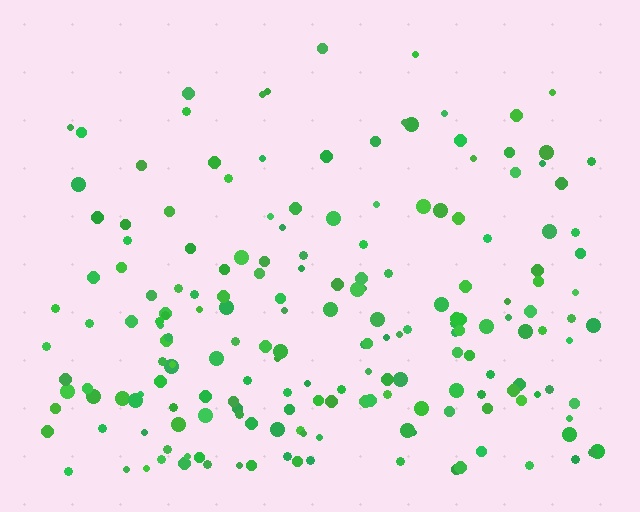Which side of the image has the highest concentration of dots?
The bottom.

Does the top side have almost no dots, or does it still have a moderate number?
Still a moderate number, just noticeably fewer than the bottom.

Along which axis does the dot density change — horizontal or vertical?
Vertical.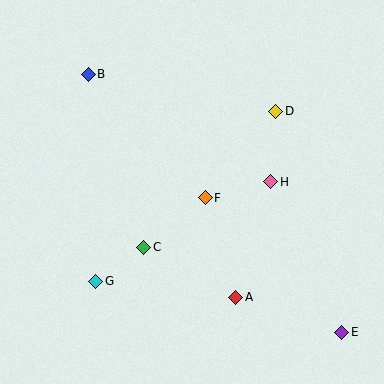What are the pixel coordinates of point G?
Point G is at (96, 281).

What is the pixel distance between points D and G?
The distance between D and G is 248 pixels.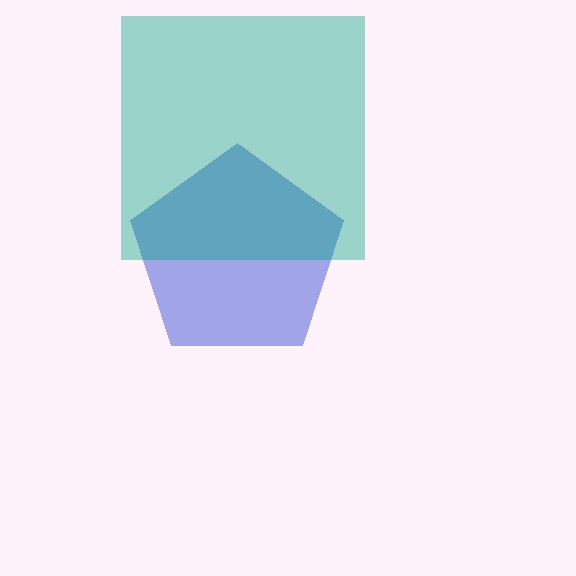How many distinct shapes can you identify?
There are 2 distinct shapes: a blue pentagon, a teal square.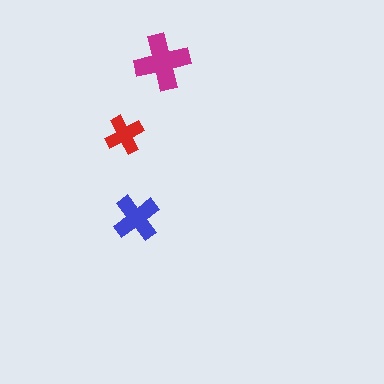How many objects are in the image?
There are 3 objects in the image.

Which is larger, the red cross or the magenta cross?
The magenta one.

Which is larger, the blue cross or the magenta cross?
The magenta one.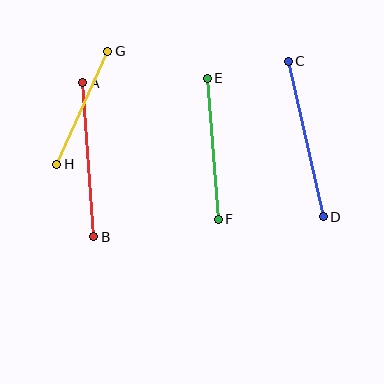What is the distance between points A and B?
The distance is approximately 154 pixels.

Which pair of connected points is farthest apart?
Points C and D are farthest apart.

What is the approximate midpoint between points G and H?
The midpoint is at approximately (82, 108) pixels.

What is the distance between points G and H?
The distance is approximately 124 pixels.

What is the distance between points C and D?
The distance is approximately 159 pixels.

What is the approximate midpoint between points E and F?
The midpoint is at approximately (213, 149) pixels.